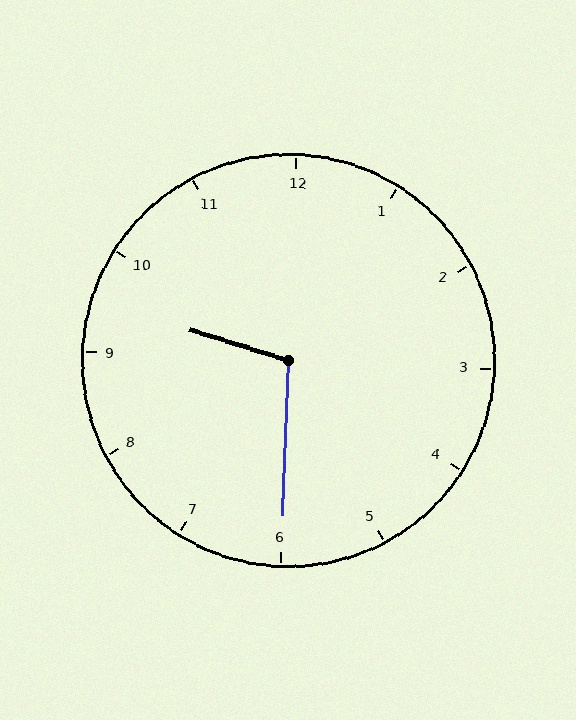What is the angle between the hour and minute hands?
Approximately 105 degrees.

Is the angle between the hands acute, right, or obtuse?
It is obtuse.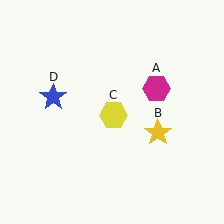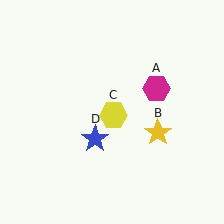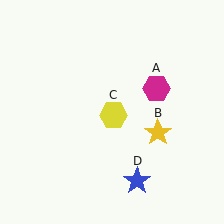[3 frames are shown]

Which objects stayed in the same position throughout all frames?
Magenta hexagon (object A) and yellow star (object B) and yellow hexagon (object C) remained stationary.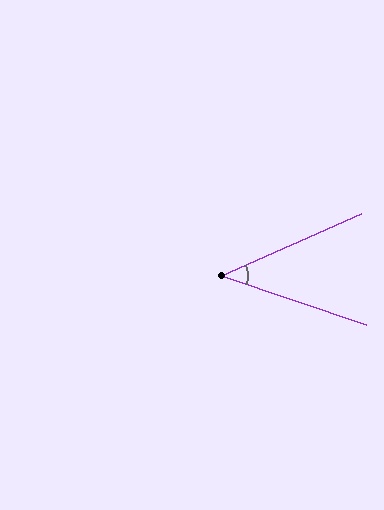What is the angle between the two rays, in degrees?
Approximately 42 degrees.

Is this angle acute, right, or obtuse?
It is acute.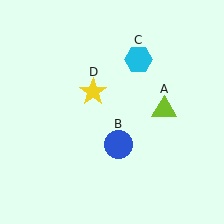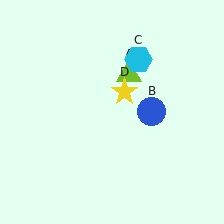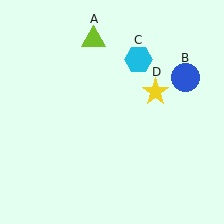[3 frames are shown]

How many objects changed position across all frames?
3 objects changed position: lime triangle (object A), blue circle (object B), yellow star (object D).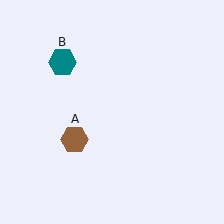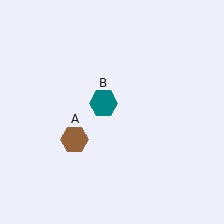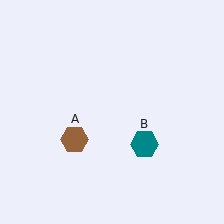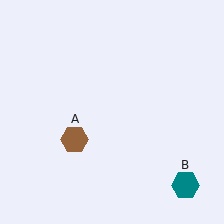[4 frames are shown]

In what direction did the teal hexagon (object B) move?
The teal hexagon (object B) moved down and to the right.